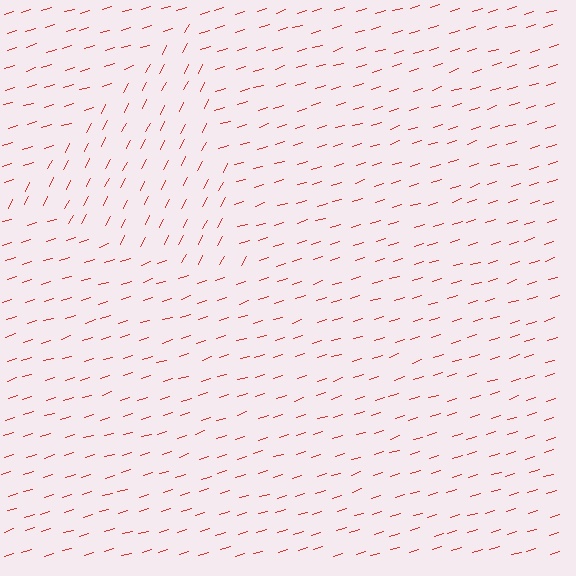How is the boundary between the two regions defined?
The boundary is defined purely by a change in line orientation (approximately 45 degrees difference). All lines are the same color and thickness.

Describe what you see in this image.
The image is filled with small red line segments. A triangle region in the image has lines oriented differently from the surrounding lines, creating a visible texture boundary.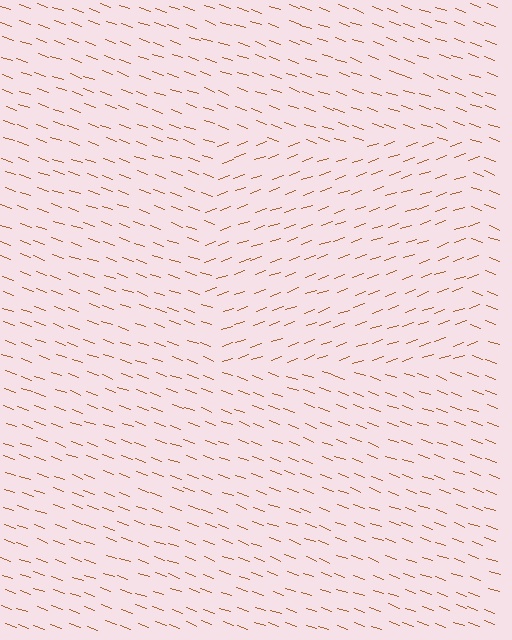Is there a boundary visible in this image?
Yes, there is a texture boundary formed by a change in line orientation.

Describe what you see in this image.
The image is filled with small brown line segments. A rectangle region in the image has lines oriented differently from the surrounding lines, creating a visible texture boundary.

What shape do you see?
I see a rectangle.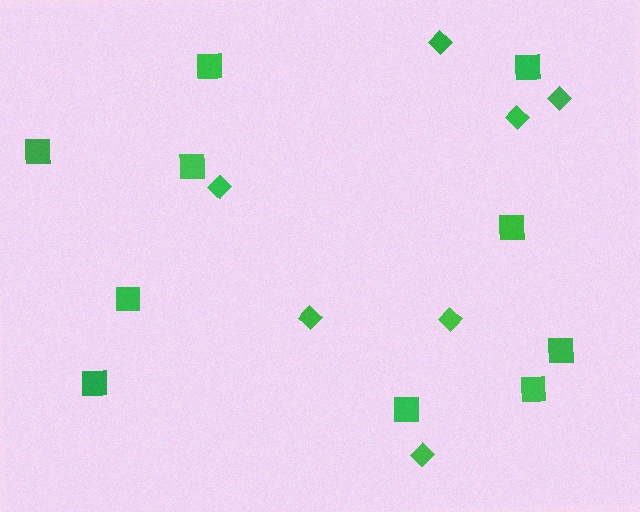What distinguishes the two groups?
There are 2 groups: one group of diamonds (7) and one group of squares (10).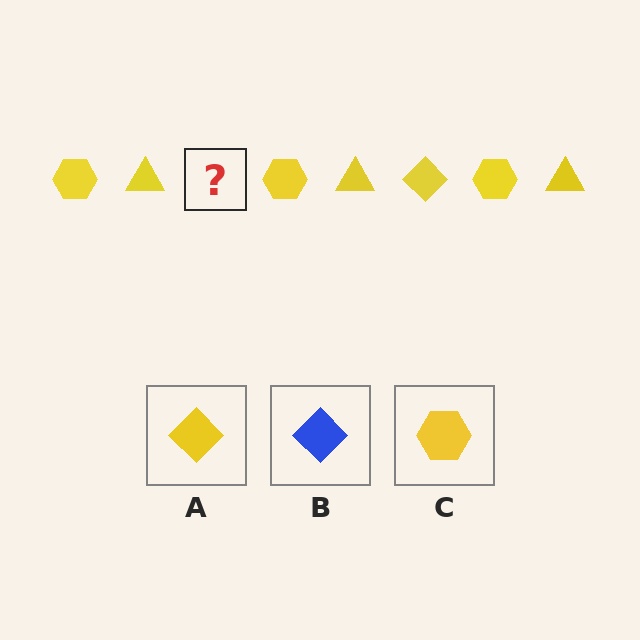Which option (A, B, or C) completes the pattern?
A.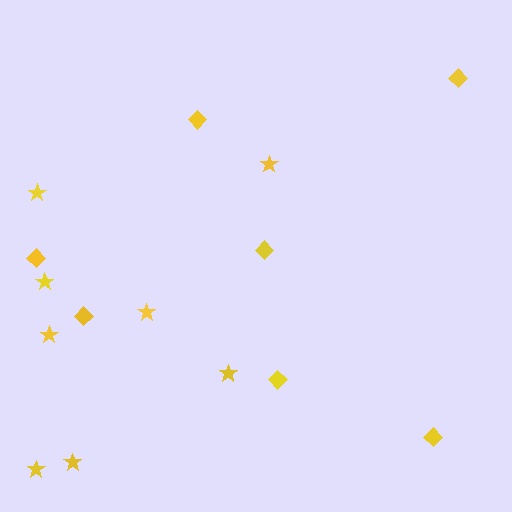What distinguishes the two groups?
There are 2 groups: one group of stars (8) and one group of diamonds (7).